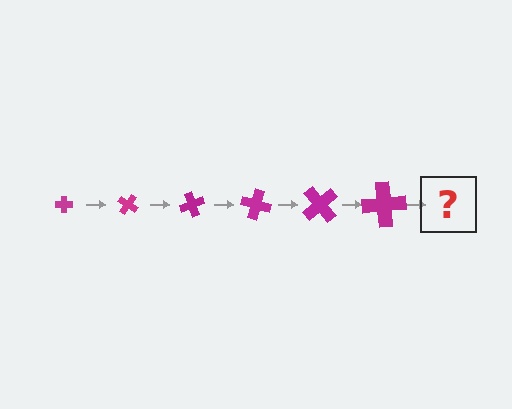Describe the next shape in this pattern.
It should be a cross, larger than the previous one and rotated 210 degrees from the start.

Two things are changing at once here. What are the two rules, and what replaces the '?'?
The two rules are that the cross grows larger each step and it rotates 35 degrees each step. The '?' should be a cross, larger than the previous one and rotated 210 degrees from the start.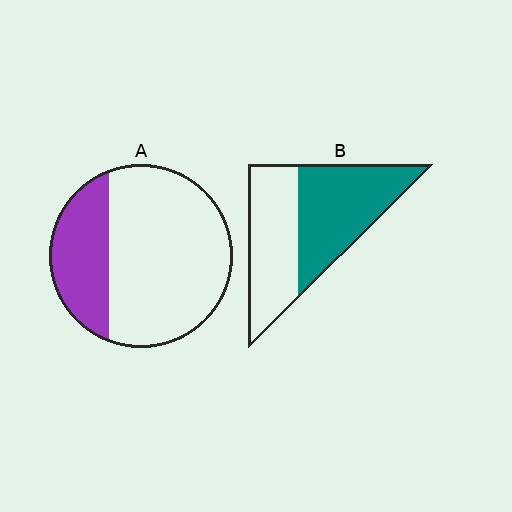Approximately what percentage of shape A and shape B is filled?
A is approximately 30% and B is approximately 55%.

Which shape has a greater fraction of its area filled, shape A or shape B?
Shape B.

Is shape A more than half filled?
No.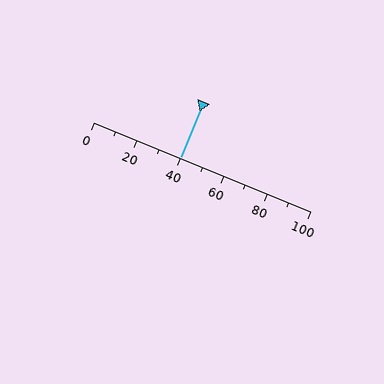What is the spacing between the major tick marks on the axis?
The major ticks are spaced 20 apart.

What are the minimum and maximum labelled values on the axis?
The axis runs from 0 to 100.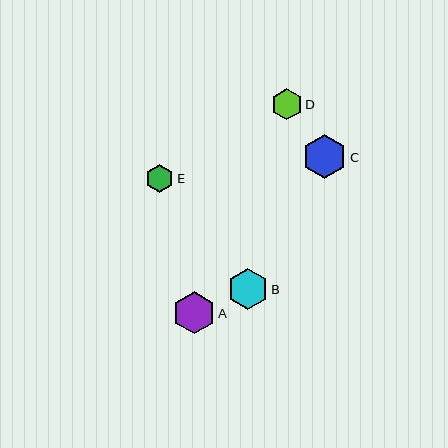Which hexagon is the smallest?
Hexagon E is the smallest with a size of approximately 28 pixels.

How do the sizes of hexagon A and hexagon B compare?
Hexagon A and hexagon B are approximately the same size.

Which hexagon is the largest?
Hexagon C is the largest with a size of approximately 44 pixels.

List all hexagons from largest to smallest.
From largest to smallest: C, A, B, D, E.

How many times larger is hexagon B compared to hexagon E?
Hexagon B is approximately 1.4 times the size of hexagon E.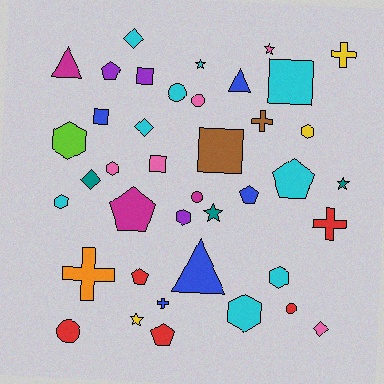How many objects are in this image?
There are 40 objects.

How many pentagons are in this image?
There are 6 pentagons.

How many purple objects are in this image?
There are 3 purple objects.